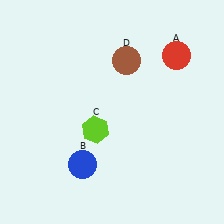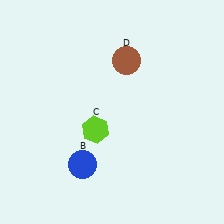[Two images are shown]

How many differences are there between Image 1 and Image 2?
There is 1 difference between the two images.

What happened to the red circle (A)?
The red circle (A) was removed in Image 2. It was in the top-right area of Image 1.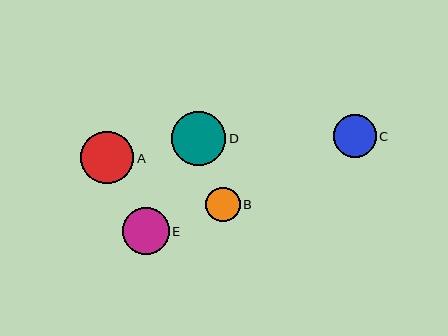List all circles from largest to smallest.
From largest to smallest: D, A, E, C, B.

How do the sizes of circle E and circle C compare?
Circle E and circle C are approximately the same size.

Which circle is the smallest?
Circle B is the smallest with a size of approximately 35 pixels.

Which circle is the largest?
Circle D is the largest with a size of approximately 55 pixels.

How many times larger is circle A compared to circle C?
Circle A is approximately 1.2 times the size of circle C.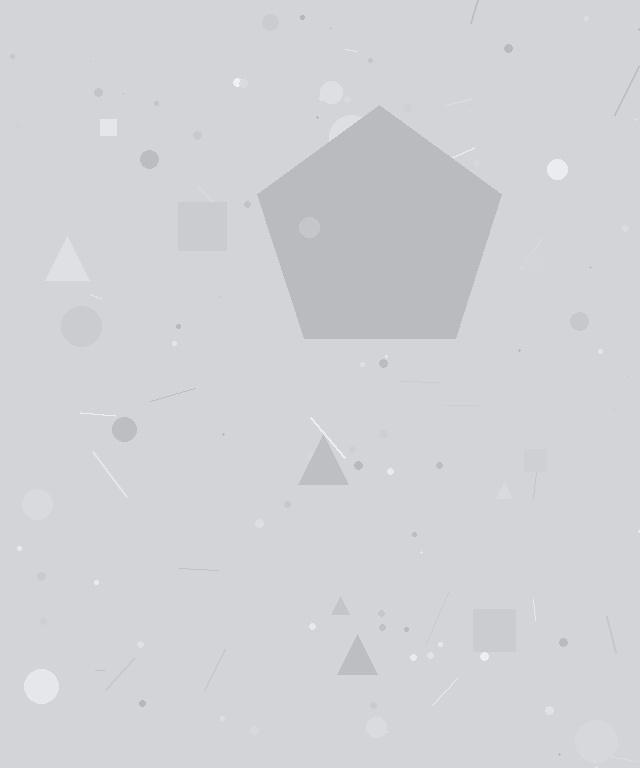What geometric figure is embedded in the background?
A pentagon is embedded in the background.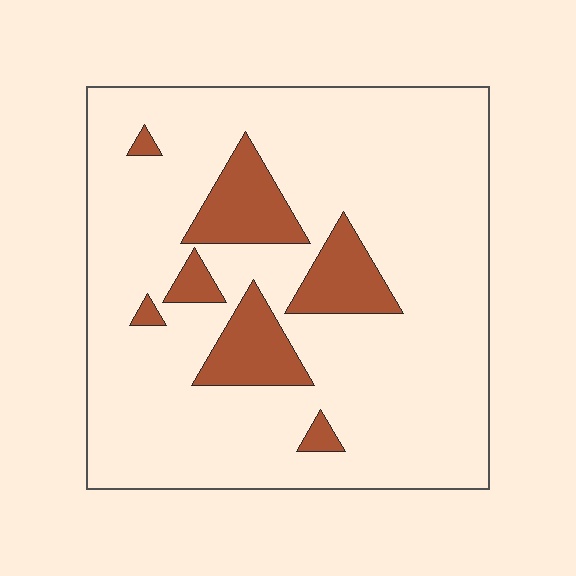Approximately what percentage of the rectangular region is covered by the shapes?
Approximately 15%.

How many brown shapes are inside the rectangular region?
7.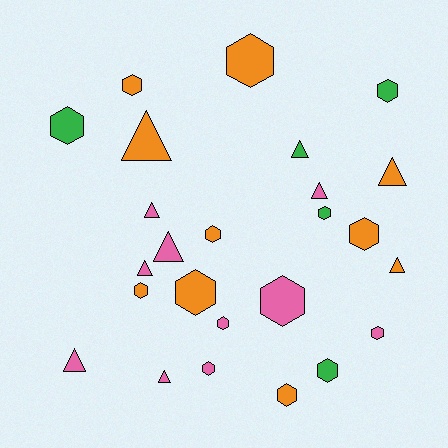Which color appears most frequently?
Pink, with 10 objects.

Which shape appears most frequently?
Hexagon, with 15 objects.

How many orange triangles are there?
There are 3 orange triangles.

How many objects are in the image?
There are 25 objects.